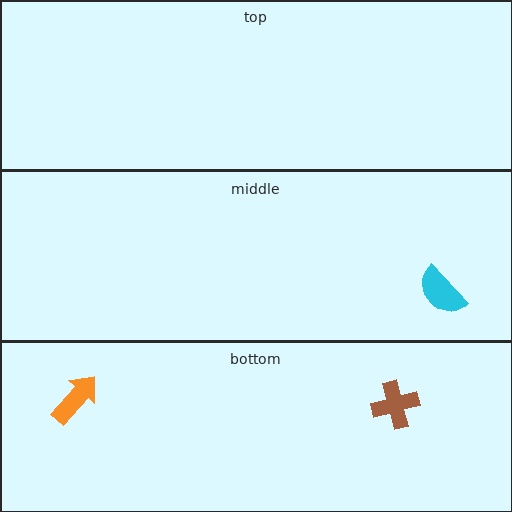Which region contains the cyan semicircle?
The middle region.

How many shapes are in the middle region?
1.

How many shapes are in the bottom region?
2.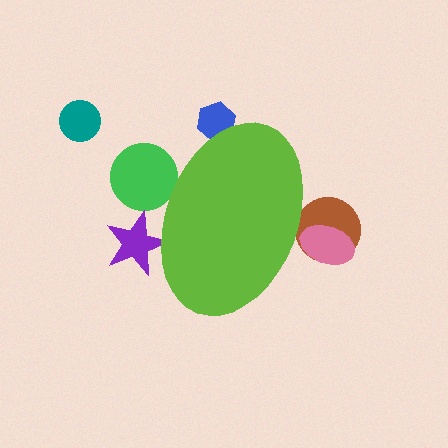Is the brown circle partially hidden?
Yes, the brown circle is partially hidden behind the lime ellipse.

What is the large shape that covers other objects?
A lime ellipse.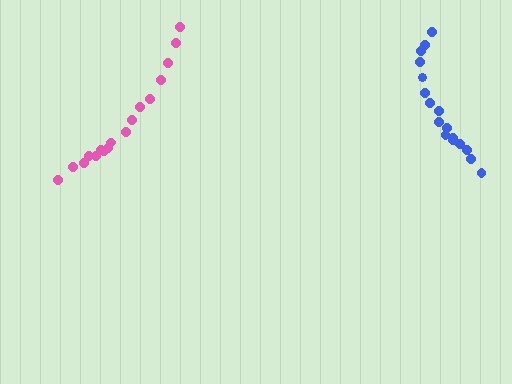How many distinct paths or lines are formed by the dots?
There are 2 distinct paths.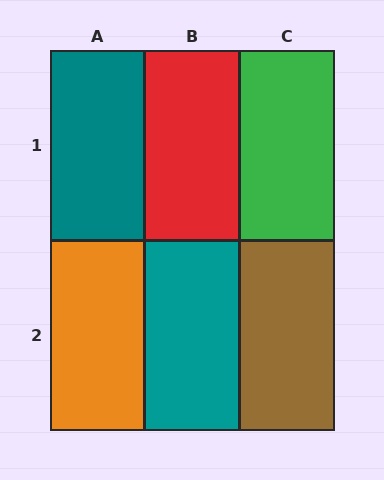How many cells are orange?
1 cell is orange.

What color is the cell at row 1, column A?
Teal.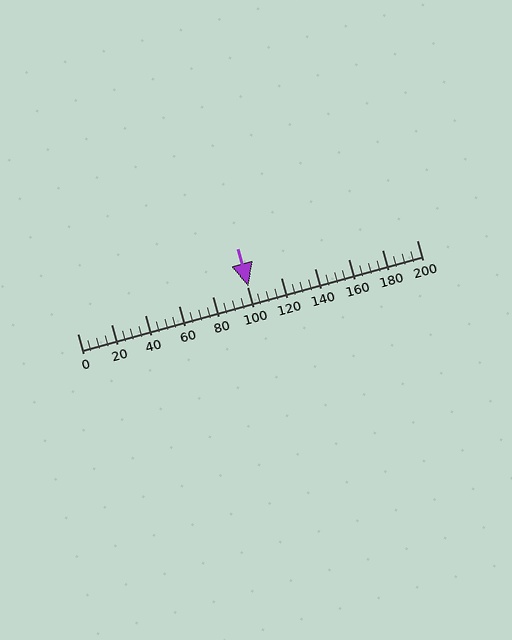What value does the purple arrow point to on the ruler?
The purple arrow points to approximately 101.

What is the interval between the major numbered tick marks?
The major tick marks are spaced 20 units apart.